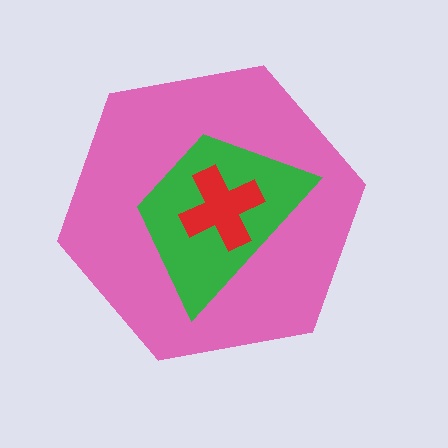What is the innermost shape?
The red cross.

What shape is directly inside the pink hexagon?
The green trapezoid.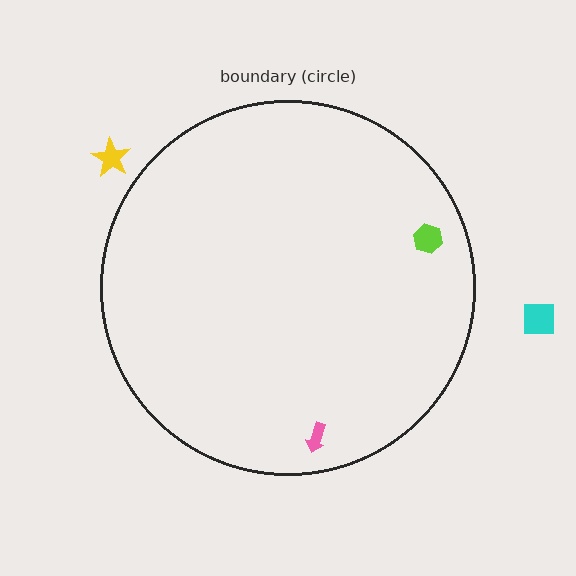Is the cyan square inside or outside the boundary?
Outside.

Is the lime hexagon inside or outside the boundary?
Inside.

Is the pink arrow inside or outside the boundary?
Inside.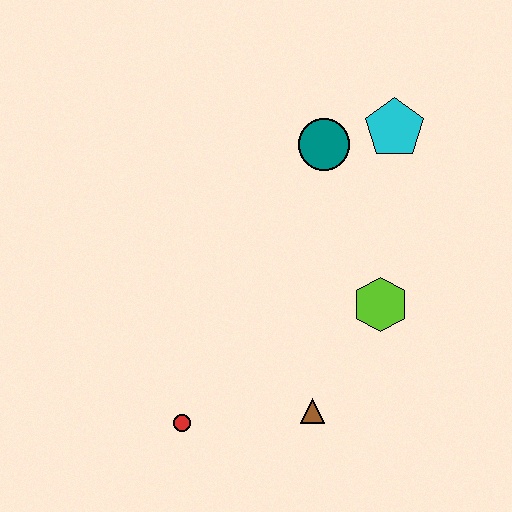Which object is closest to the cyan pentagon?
The teal circle is closest to the cyan pentagon.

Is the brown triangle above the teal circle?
No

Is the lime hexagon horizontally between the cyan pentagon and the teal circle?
Yes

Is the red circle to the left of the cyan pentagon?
Yes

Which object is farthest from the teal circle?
The red circle is farthest from the teal circle.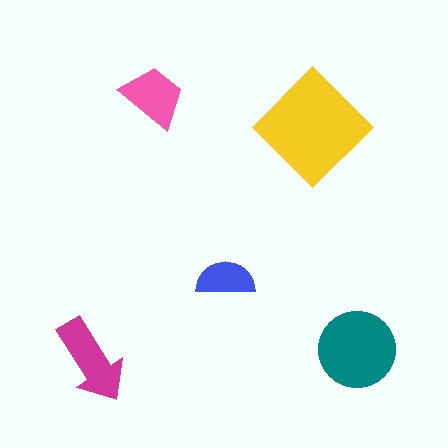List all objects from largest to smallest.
The yellow diamond, the teal circle, the magenta arrow, the pink trapezoid, the blue semicircle.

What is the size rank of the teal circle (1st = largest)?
2nd.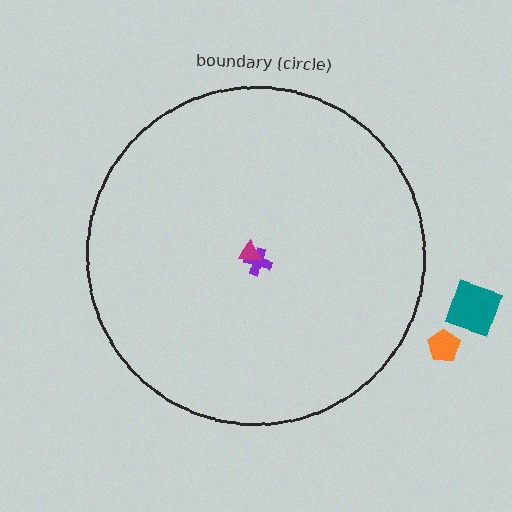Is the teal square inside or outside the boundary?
Outside.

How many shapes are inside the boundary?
2 inside, 2 outside.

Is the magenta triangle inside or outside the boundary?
Inside.